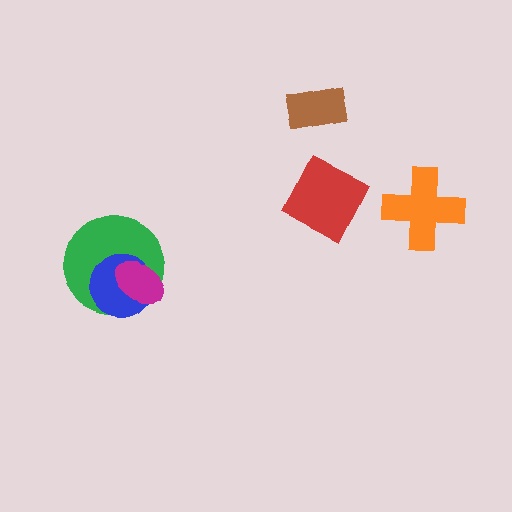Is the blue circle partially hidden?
Yes, it is partially covered by another shape.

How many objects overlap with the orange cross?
0 objects overlap with the orange cross.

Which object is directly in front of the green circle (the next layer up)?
The blue circle is directly in front of the green circle.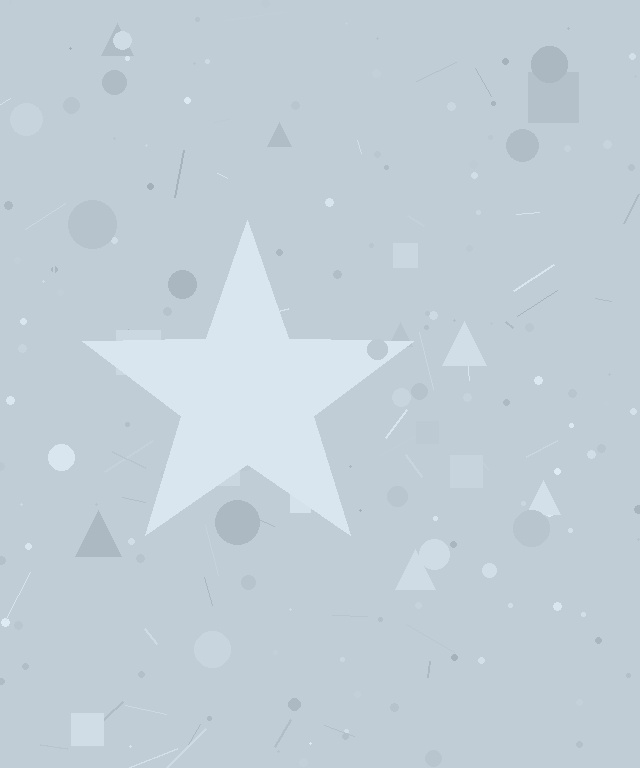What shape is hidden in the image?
A star is hidden in the image.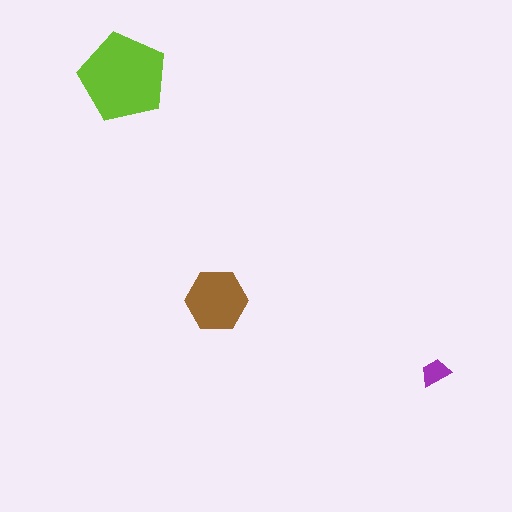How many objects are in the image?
There are 3 objects in the image.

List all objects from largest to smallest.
The lime pentagon, the brown hexagon, the purple trapezoid.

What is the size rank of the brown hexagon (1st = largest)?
2nd.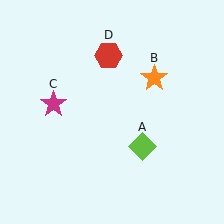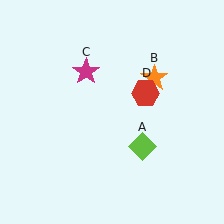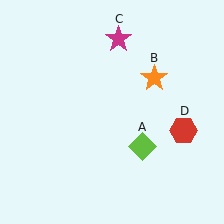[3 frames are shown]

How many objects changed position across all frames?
2 objects changed position: magenta star (object C), red hexagon (object D).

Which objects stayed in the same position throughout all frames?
Lime diamond (object A) and orange star (object B) remained stationary.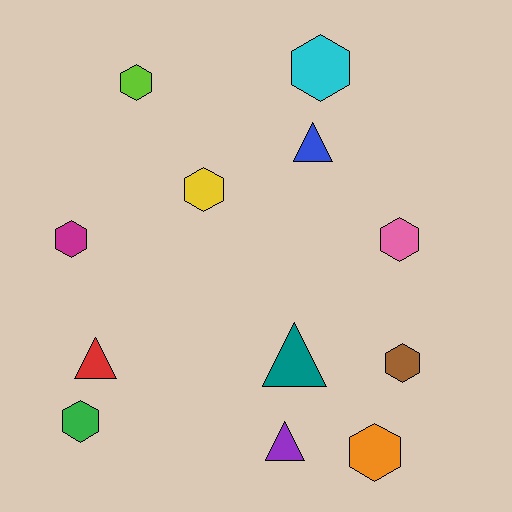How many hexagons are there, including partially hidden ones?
There are 8 hexagons.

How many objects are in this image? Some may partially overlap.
There are 12 objects.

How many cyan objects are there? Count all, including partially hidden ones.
There is 1 cyan object.